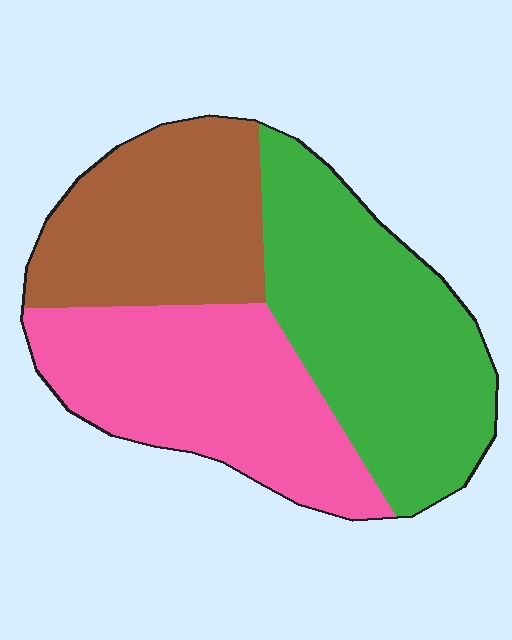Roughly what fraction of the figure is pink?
Pink takes up between a quarter and a half of the figure.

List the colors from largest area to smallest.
From largest to smallest: green, pink, brown.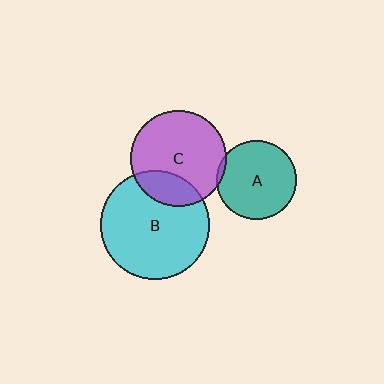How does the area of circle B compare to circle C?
Approximately 1.3 times.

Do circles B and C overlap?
Yes.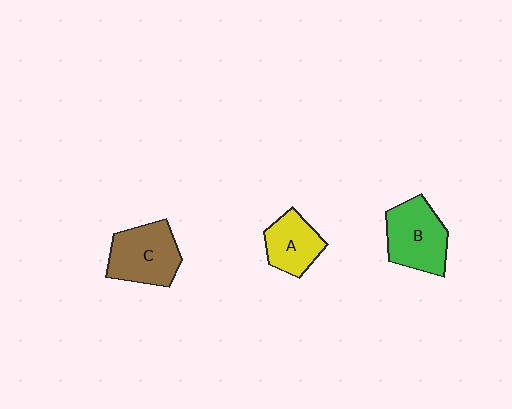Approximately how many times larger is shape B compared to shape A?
Approximately 1.3 times.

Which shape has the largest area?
Shape C (brown).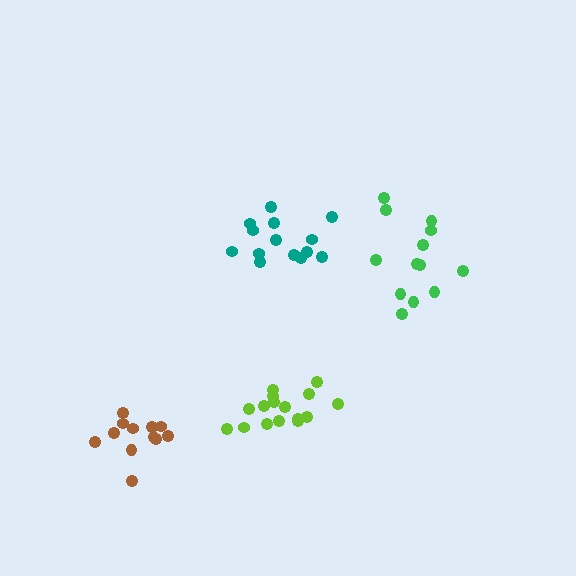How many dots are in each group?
Group 1: 13 dots, Group 2: 12 dots, Group 3: 16 dots, Group 4: 16 dots (57 total).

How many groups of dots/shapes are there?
There are 4 groups.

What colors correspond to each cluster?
The clusters are colored: green, brown, lime, teal.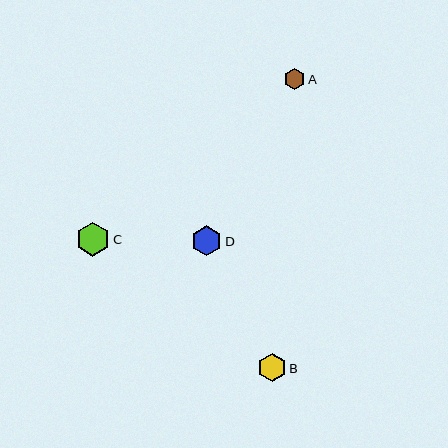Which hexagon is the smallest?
Hexagon A is the smallest with a size of approximately 21 pixels.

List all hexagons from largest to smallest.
From largest to smallest: C, D, B, A.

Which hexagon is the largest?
Hexagon C is the largest with a size of approximately 34 pixels.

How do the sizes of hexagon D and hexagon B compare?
Hexagon D and hexagon B are approximately the same size.